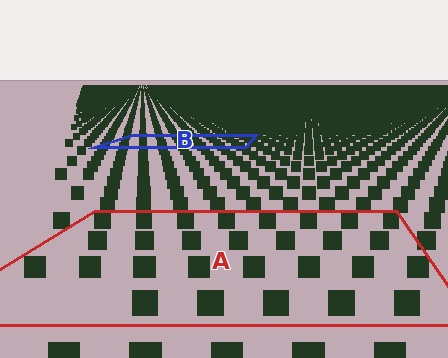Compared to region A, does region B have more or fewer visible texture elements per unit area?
Region B has more texture elements per unit area — they are packed more densely because it is farther away.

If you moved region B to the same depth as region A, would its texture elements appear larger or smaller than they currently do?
They would appear larger. At a closer depth, the same texture elements are projected at a bigger on-screen size.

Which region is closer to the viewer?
Region A is closer. The texture elements there are larger and more spread out.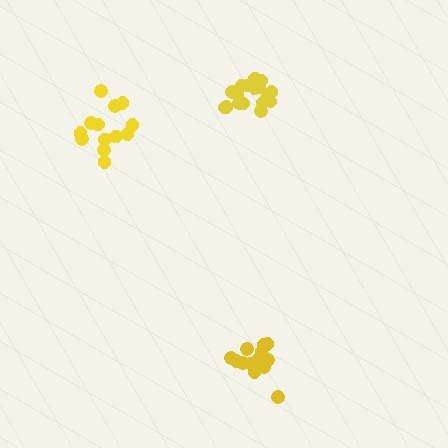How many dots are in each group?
Group 1: 13 dots, Group 2: 18 dots, Group 3: 15 dots (46 total).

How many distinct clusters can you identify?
There are 3 distinct clusters.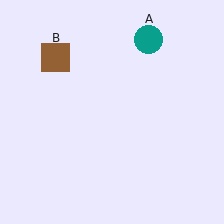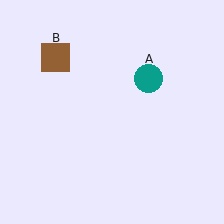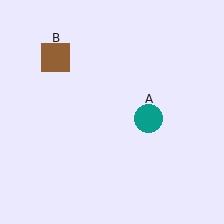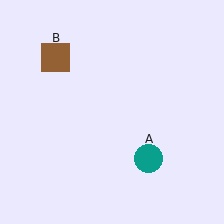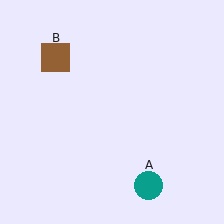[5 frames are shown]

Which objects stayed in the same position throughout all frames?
Brown square (object B) remained stationary.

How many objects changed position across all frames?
1 object changed position: teal circle (object A).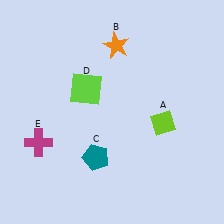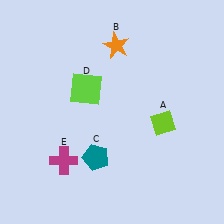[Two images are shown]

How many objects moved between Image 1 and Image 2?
1 object moved between the two images.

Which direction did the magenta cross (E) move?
The magenta cross (E) moved right.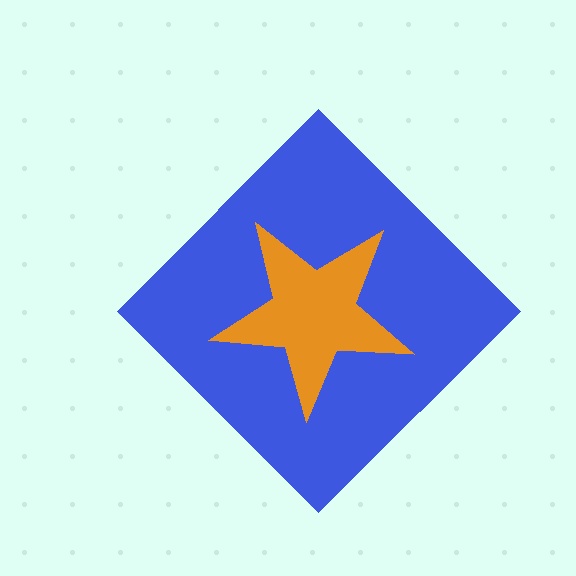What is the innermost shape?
The orange star.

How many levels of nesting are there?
2.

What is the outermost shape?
The blue diamond.